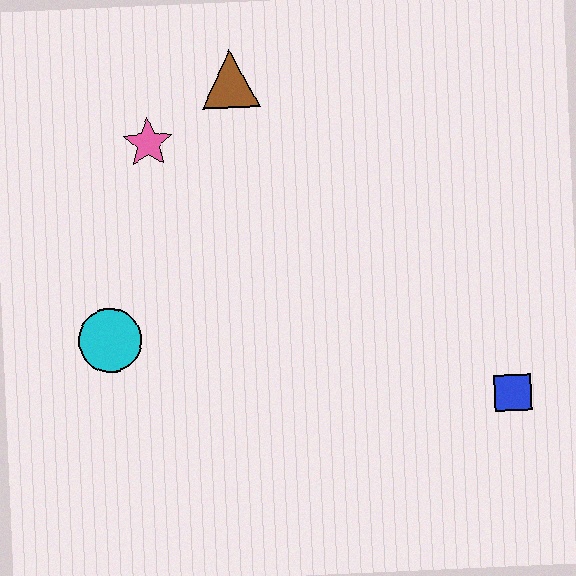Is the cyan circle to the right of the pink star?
No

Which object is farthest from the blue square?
The pink star is farthest from the blue square.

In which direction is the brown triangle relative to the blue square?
The brown triangle is above the blue square.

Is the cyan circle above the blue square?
Yes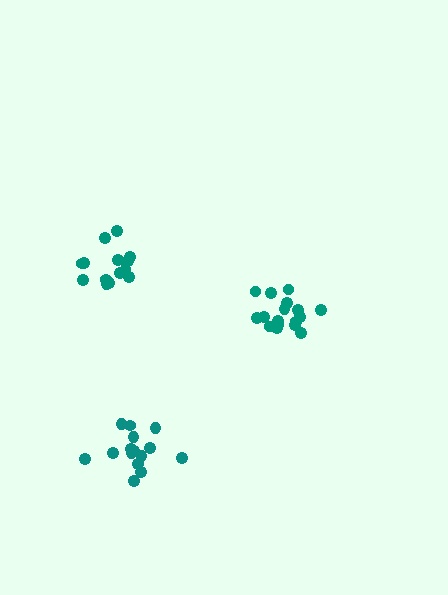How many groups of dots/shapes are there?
There are 3 groups.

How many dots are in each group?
Group 1: 14 dots, Group 2: 15 dots, Group 3: 17 dots (46 total).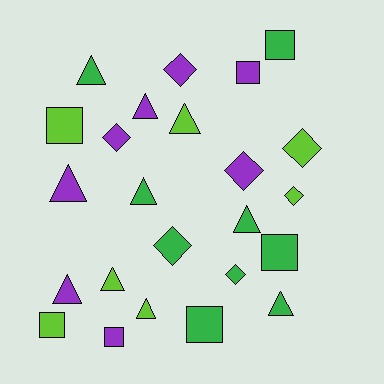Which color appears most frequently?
Green, with 9 objects.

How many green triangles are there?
There are 4 green triangles.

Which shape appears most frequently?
Triangle, with 10 objects.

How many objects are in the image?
There are 24 objects.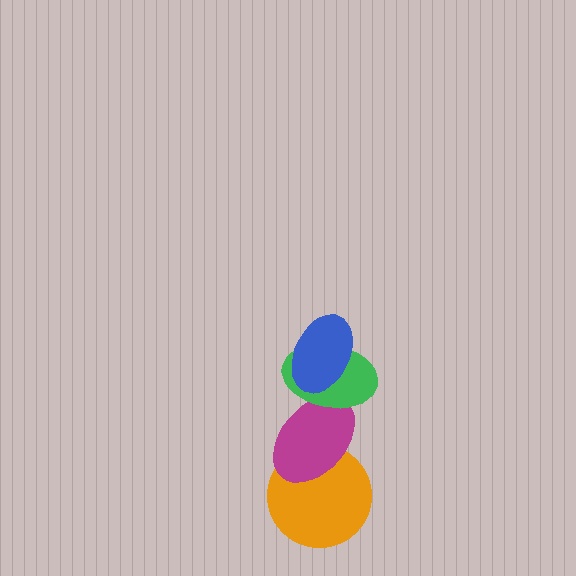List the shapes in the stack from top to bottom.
From top to bottom: the blue ellipse, the green ellipse, the magenta ellipse, the orange circle.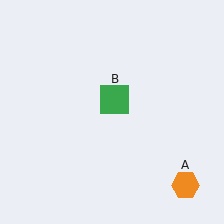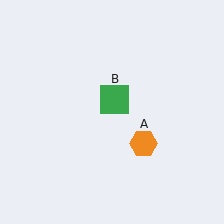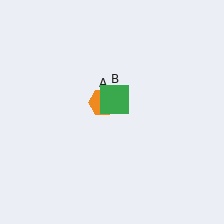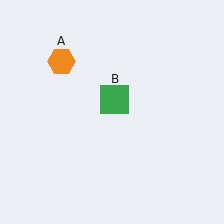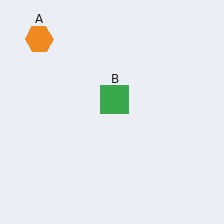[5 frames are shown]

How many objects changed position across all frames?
1 object changed position: orange hexagon (object A).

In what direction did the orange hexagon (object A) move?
The orange hexagon (object A) moved up and to the left.